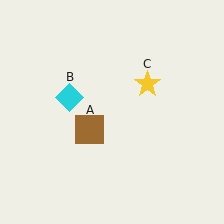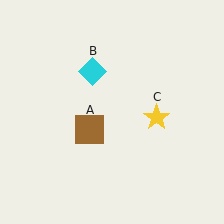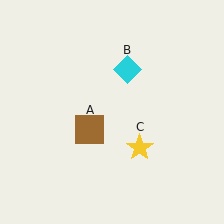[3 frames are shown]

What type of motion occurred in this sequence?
The cyan diamond (object B), yellow star (object C) rotated clockwise around the center of the scene.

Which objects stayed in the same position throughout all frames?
Brown square (object A) remained stationary.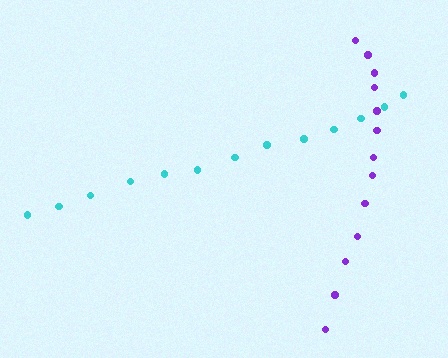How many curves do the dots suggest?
There are 2 distinct paths.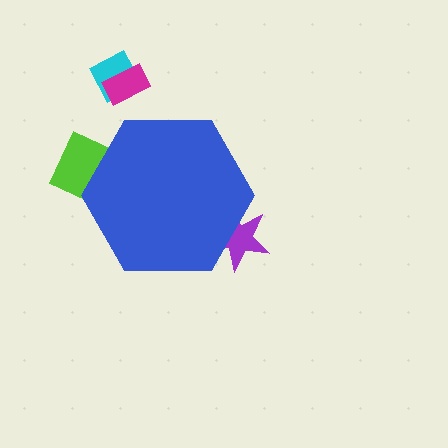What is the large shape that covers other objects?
A blue hexagon.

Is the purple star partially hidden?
Yes, the purple star is partially hidden behind the blue hexagon.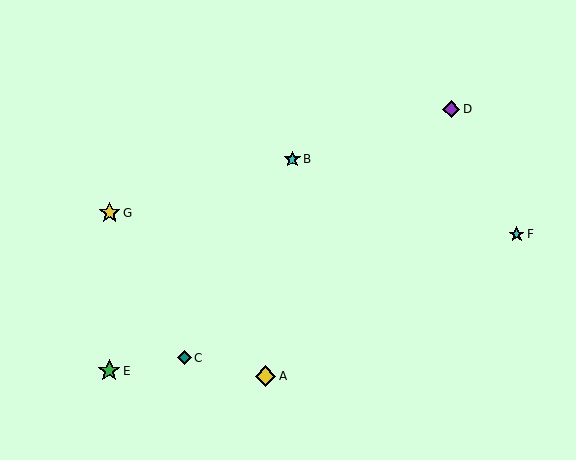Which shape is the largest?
The green star (labeled E) is the largest.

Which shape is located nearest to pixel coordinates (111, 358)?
The green star (labeled E) at (109, 371) is nearest to that location.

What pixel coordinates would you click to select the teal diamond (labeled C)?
Click at (184, 358) to select the teal diamond C.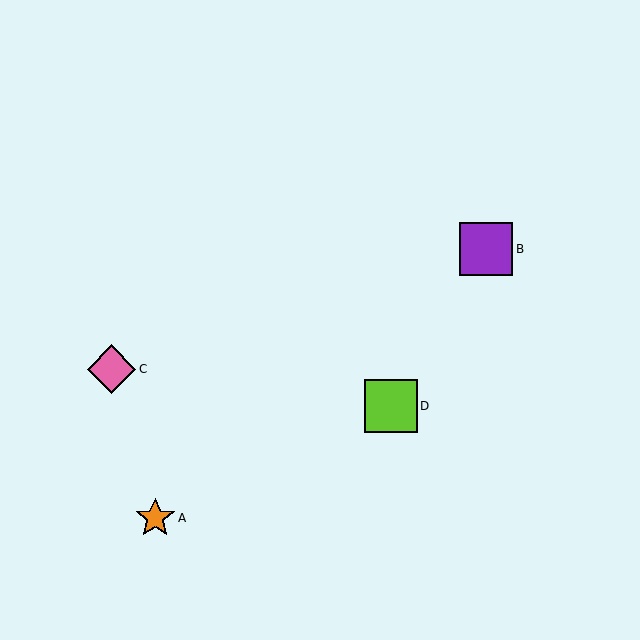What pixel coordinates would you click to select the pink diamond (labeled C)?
Click at (112, 369) to select the pink diamond C.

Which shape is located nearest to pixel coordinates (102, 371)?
The pink diamond (labeled C) at (112, 369) is nearest to that location.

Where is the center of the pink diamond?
The center of the pink diamond is at (112, 369).